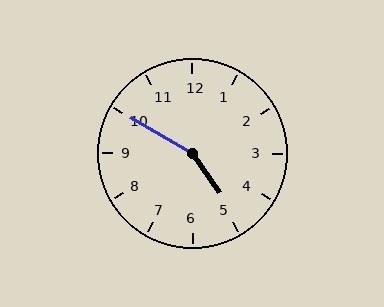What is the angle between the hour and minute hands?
Approximately 155 degrees.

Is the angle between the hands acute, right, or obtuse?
It is obtuse.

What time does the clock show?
4:50.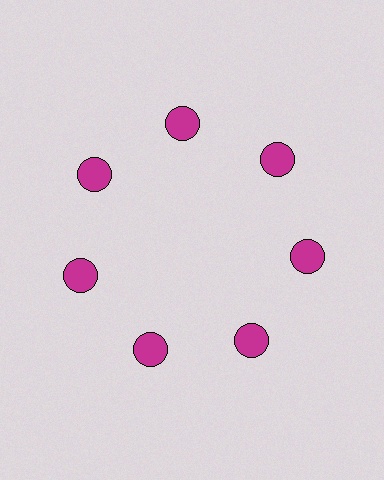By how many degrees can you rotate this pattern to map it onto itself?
The pattern maps onto itself every 51 degrees of rotation.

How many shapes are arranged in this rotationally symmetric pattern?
There are 7 shapes, arranged in 7 groups of 1.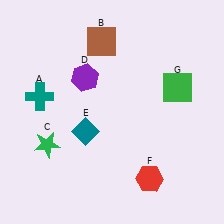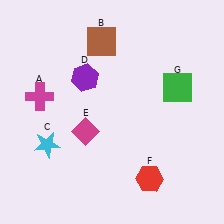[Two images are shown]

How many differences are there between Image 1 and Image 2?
There are 3 differences between the two images.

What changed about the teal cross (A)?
In Image 1, A is teal. In Image 2, it changed to magenta.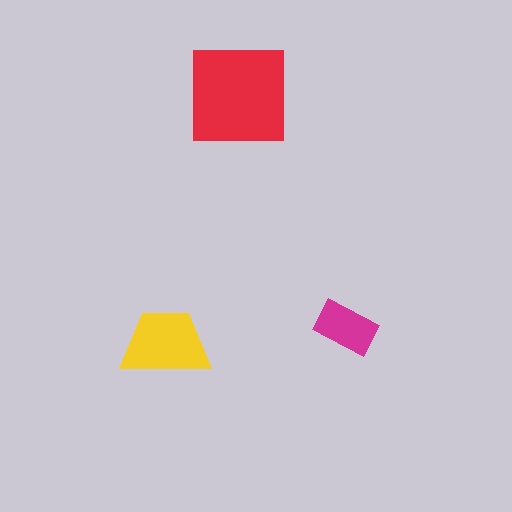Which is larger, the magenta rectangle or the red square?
The red square.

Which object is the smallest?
The magenta rectangle.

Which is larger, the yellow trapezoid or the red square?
The red square.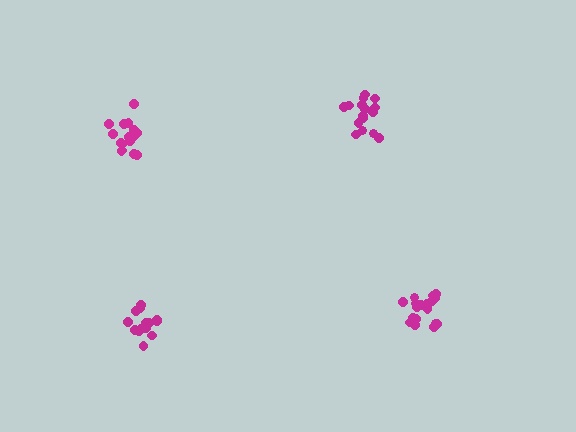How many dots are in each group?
Group 1: 15 dots, Group 2: 19 dots, Group 3: 16 dots, Group 4: 16 dots (66 total).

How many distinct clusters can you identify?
There are 4 distinct clusters.